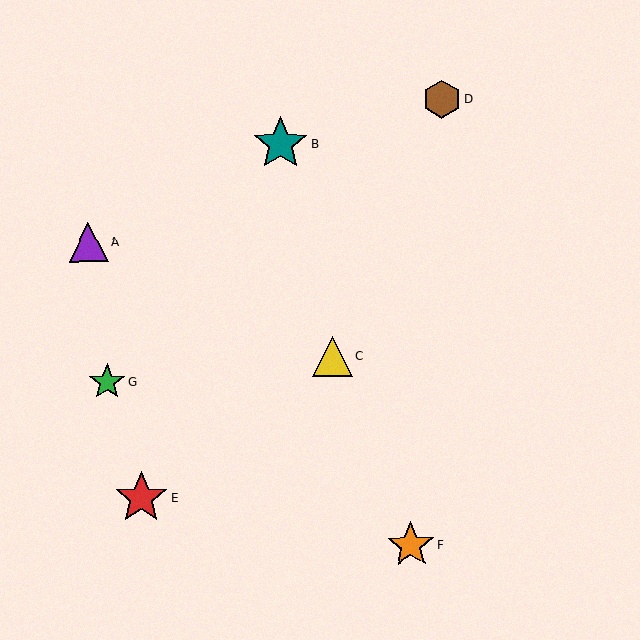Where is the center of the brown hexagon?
The center of the brown hexagon is at (441, 99).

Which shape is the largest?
The teal star (labeled B) is the largest.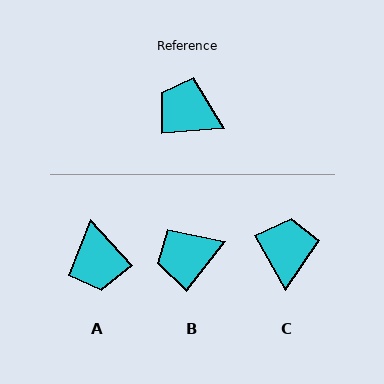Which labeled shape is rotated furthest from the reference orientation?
A, about 129 degrees away.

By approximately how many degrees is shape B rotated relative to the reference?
Approximately 47 degrees counter-clockwise.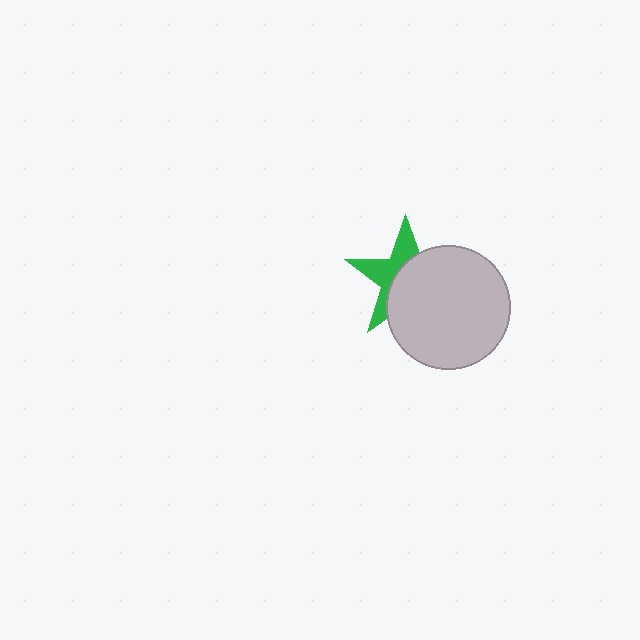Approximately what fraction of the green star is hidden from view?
Roughly 58% of the green star is hidden behind the light gray circle.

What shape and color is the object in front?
The object in front is a light gray circle.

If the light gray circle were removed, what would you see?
You would see the complete green star.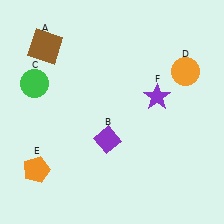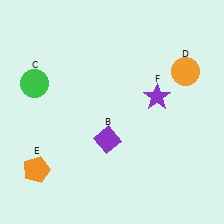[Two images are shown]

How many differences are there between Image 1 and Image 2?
There is 1 difference between the two images.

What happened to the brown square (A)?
The brown square (A) was removed in Image 2. It was in the top-left area of Image 1.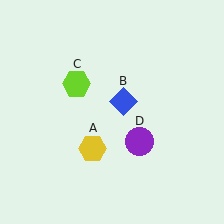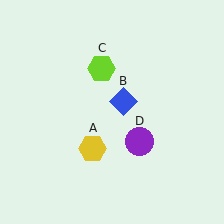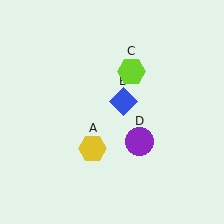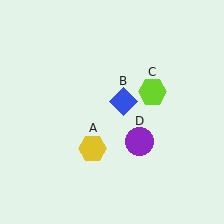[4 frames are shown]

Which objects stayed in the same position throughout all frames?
Yellow hexagon (object A) and blue diamond (object B) and purple circle (object D) remained stationary.